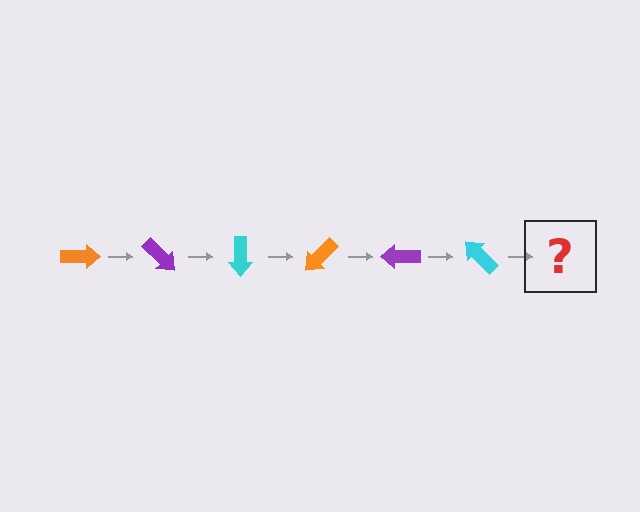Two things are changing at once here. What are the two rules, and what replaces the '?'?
The two rules are that it rotates 45 degrees each step and the color cycles through orange, purple, and cyan. The '?' should be an orange arrow, rotated 270 degrees from the start.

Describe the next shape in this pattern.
It should be an orange arrow, rotated 270 degrees from the start.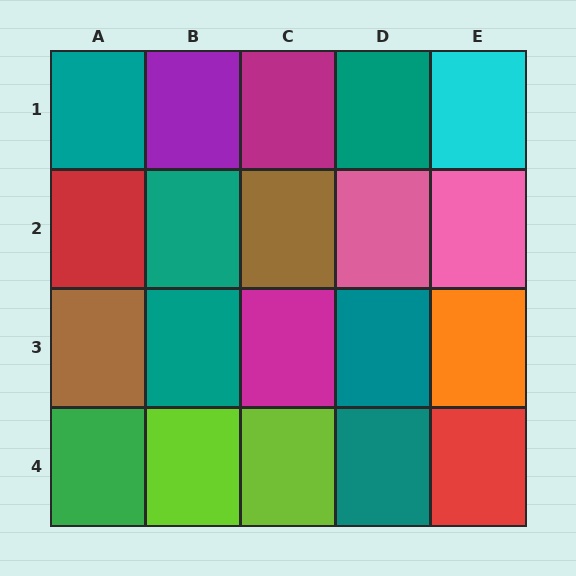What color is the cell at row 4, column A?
Green.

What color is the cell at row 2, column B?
Teal.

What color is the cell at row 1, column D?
Teal.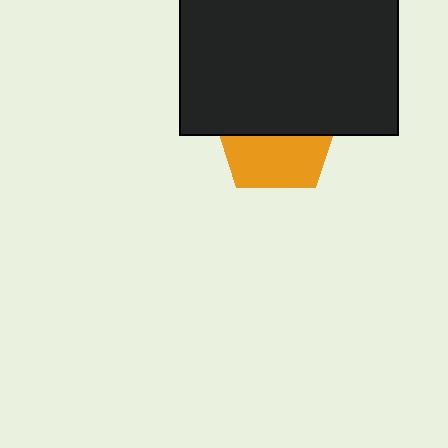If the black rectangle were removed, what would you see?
You would see the complete orange pentagon.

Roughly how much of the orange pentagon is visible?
About half of it is visible (roughly 47%).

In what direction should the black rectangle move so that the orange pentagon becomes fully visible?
The black rectangle should move up. That is the shortest direction to clear the overlap and leave the orange pentagon fully visible.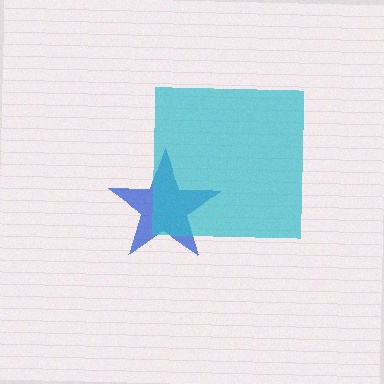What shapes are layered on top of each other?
The layered shapes are: a blue star, a cyan square.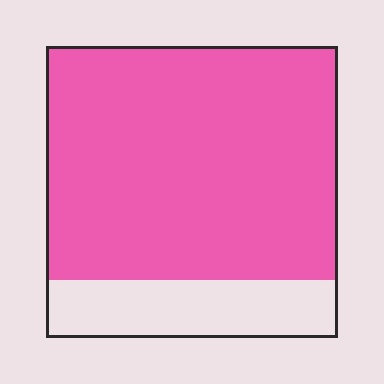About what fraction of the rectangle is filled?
About four fifths (4/5).